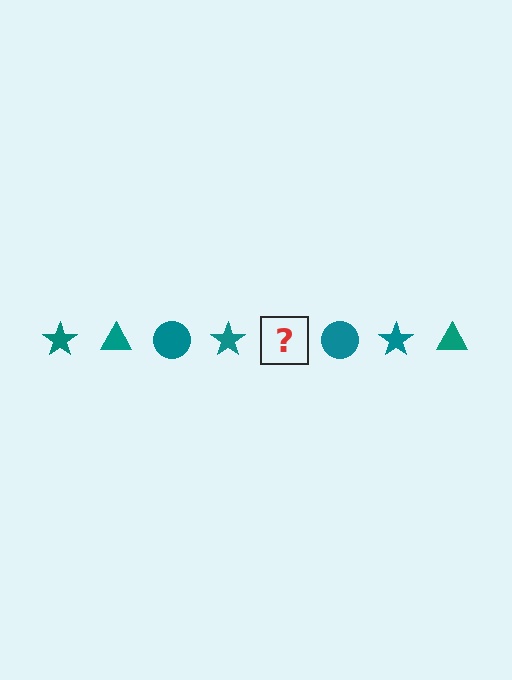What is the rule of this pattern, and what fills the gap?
The rule is that the pattern cycles through star, triangle, circle shapes in teal. The gap should be filled with a teal triangle.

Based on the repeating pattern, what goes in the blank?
The blank should be a teal triangle.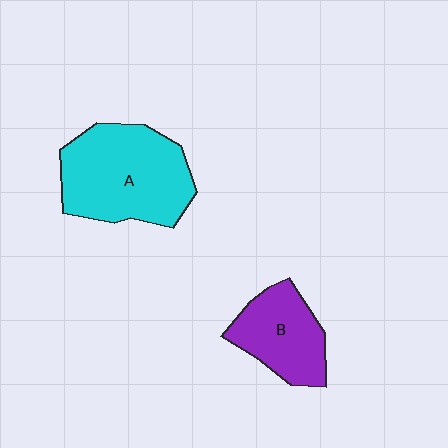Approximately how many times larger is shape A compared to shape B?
Approximately 1.6 times.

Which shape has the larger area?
Shape A (cyan).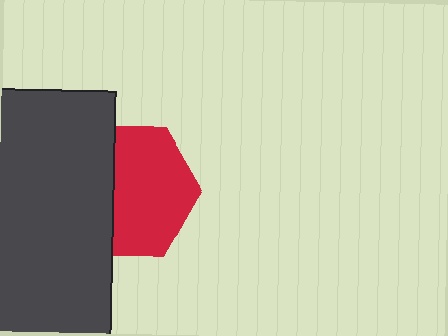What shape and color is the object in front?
The object in front is a dark gray rectangle.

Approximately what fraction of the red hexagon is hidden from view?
Roughly 39% of the red hexagon is hidden behind the dark gray rectangle.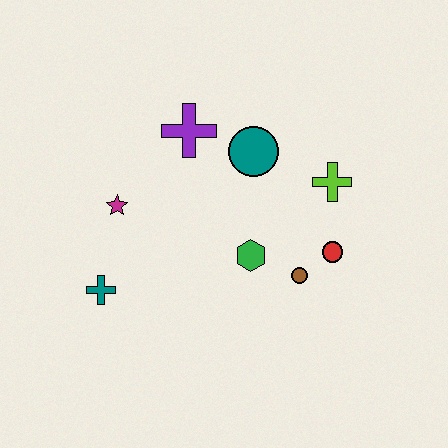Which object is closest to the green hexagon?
The brown circle is closest to the green hexagon.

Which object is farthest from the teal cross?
The lime cross is farthest from the teal cross.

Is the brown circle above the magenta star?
No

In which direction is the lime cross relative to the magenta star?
The lime cross is to the right of the magenta star.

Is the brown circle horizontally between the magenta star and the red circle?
Yes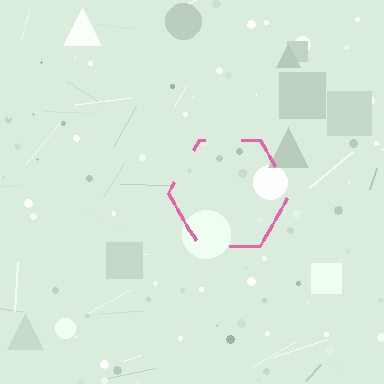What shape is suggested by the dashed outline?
The dashed outline suggests a hexagon.